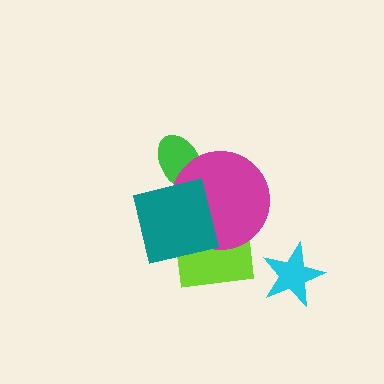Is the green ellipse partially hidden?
Yes, it is partially covered by another shape.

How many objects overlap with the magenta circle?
3 objects overlap with the magenta circle.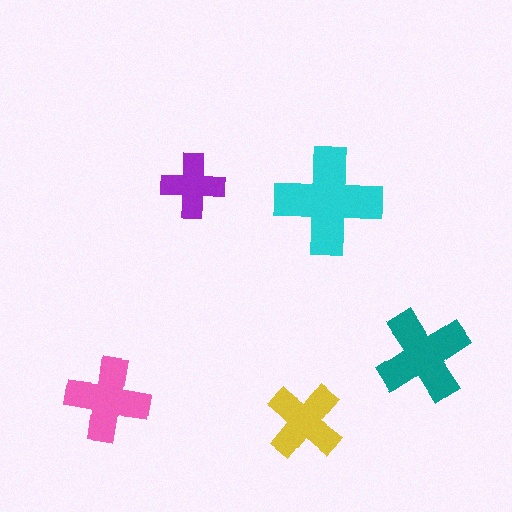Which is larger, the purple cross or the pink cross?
The pink one.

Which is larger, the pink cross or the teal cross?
The teal one.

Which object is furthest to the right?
The teal cross is rightmost.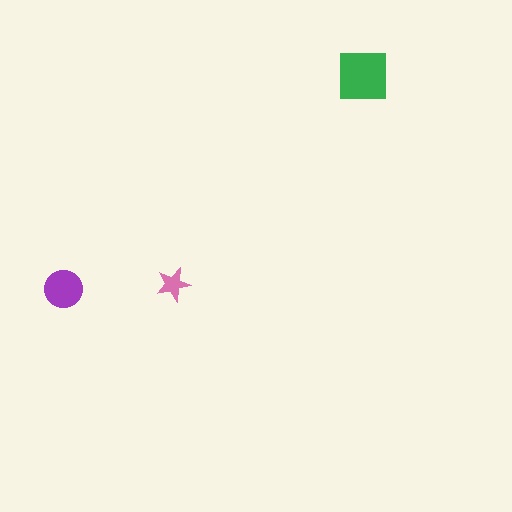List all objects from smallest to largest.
The pink star, the purple circle, the green square.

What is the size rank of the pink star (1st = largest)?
3rd.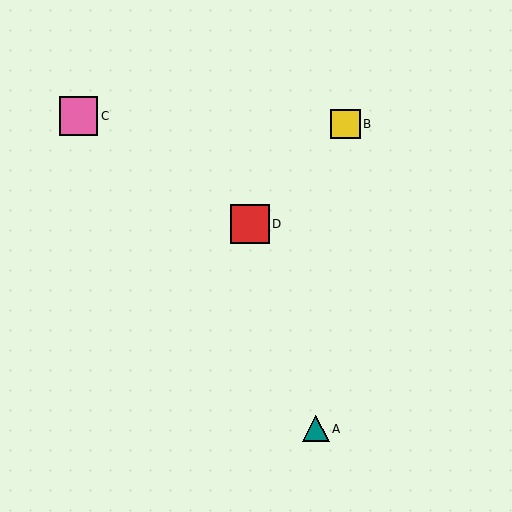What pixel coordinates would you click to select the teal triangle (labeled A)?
Click at (316, 429) to select the teal triangle A.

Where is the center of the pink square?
The center of the pink square is at (79, 116).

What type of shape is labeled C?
Shape C is a pink square.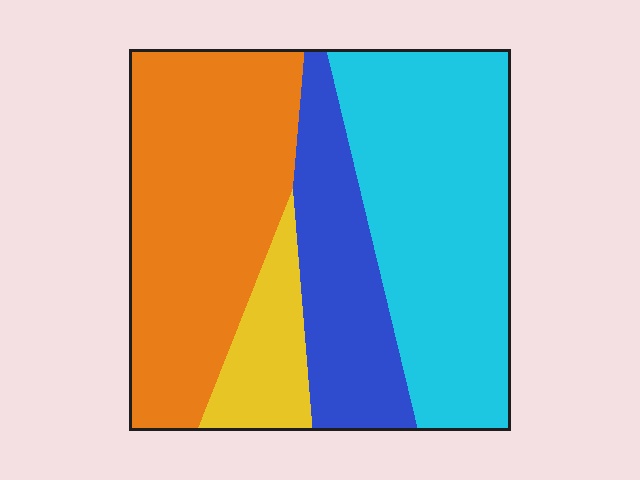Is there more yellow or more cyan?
Cyan.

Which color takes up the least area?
Yellow, at roughly 10%.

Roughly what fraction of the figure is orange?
Orange takes up about three eighths (3/8) of the figure.